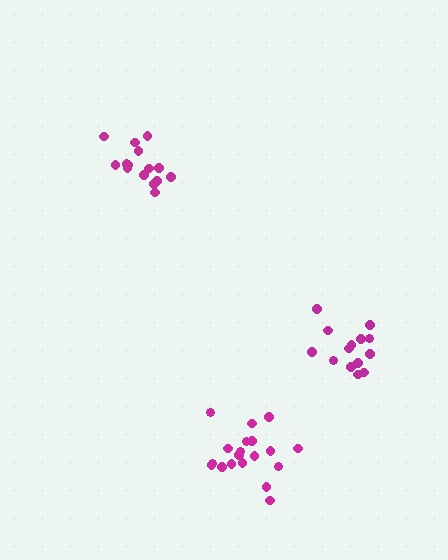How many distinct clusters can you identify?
There are 3 distinct clusters.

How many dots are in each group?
Group 1: 15 dots, Group 2: 19 dots, Group 3: 14 dots (48 total).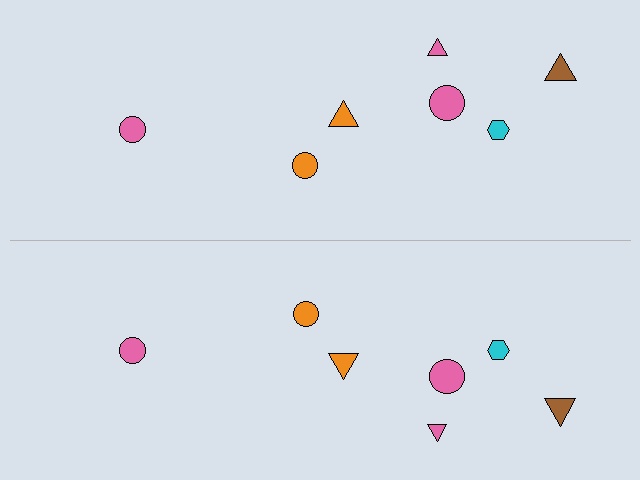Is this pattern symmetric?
Yes, this pattern has bilateral (reflection) symmetry.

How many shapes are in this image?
There are 14 shapes in this image.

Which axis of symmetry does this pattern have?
The pattern has a horizontal axis of symmetry running through the center of the image.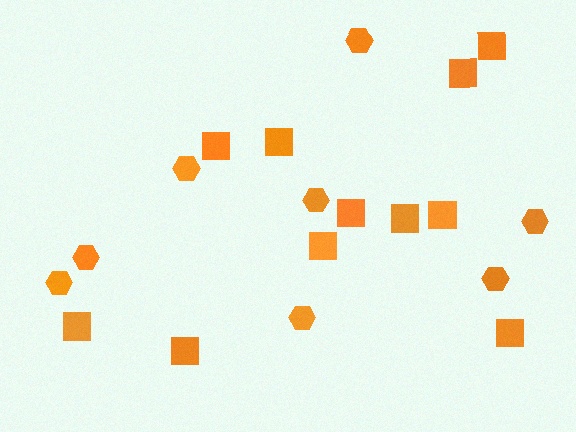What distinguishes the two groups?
There are 2 groups: one group of hexagons (8) and one group of squares (11).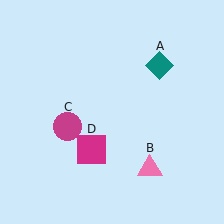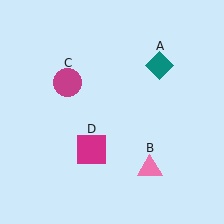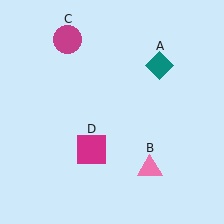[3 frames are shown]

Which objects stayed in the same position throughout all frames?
Teal diamond (object A) and pink triangle (object B) and magenta square (object D) remained stationary.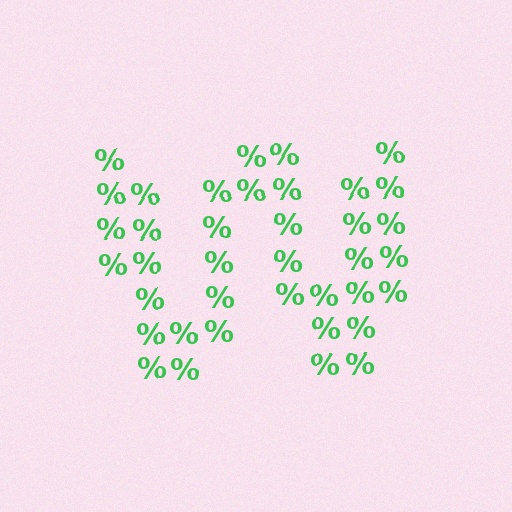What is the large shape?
The large shape is the letter W.